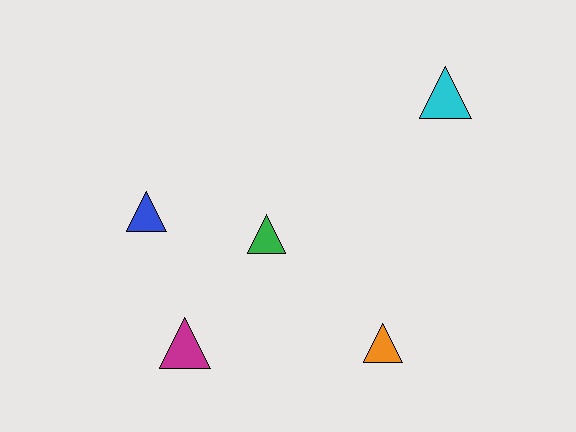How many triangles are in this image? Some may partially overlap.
There are 5 triangles.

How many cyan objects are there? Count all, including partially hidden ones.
There is 1 cyan object.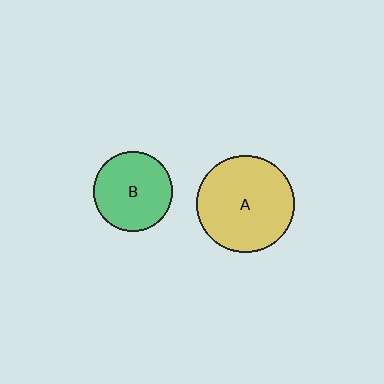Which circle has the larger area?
Circle A (yellow).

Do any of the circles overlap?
No, none of the circles overlap.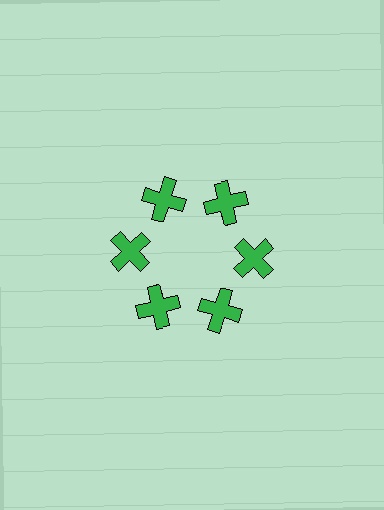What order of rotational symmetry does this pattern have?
This pattern has 6-fold rotational symmetry.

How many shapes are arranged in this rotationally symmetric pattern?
There are 6 shapes, arranged in 6 groups of 1.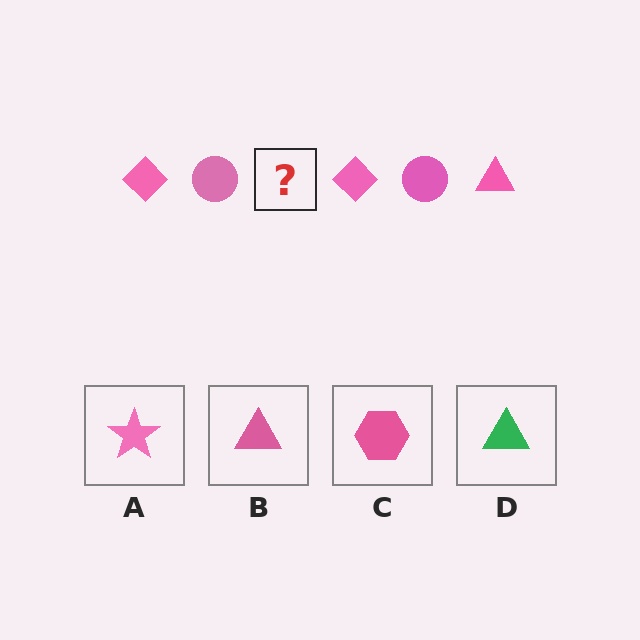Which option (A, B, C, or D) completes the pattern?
B.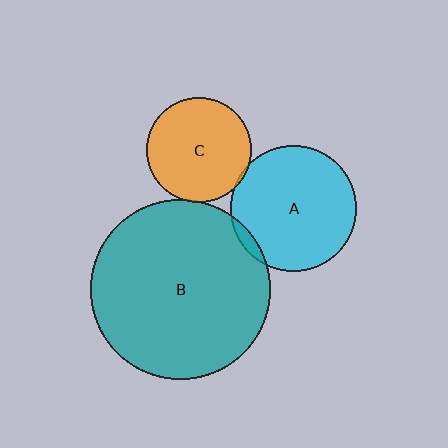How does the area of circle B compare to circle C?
Approximately 3.0 times.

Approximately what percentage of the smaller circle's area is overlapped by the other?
Approximately 5%.